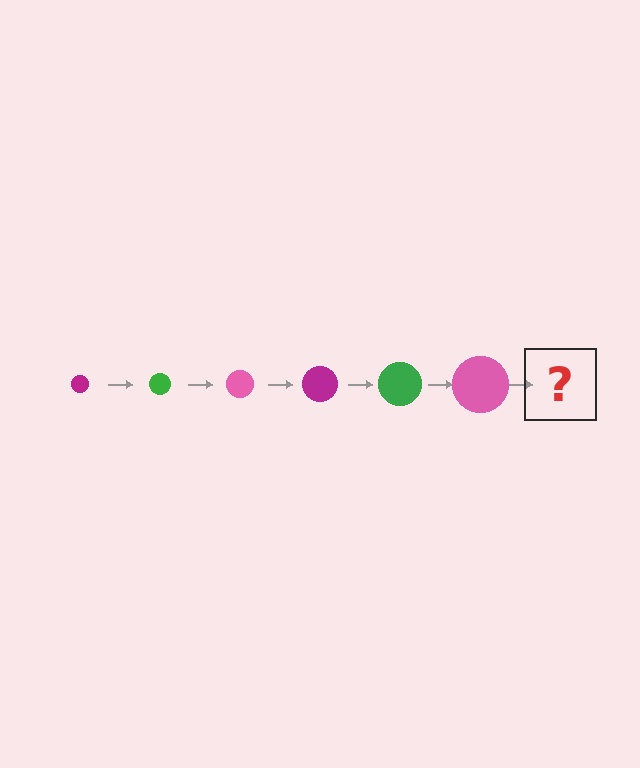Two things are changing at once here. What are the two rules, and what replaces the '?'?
The two rules are that the circle grows larger each step and the color cycles through magenta, green, and pink. The '?' should be a magenta circle, larger than the previous one.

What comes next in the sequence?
The next element should be a magenta circle, larger than the previous one.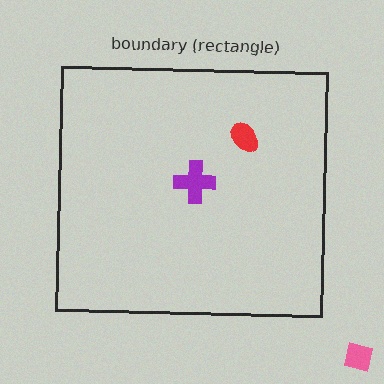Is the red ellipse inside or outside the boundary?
Inside.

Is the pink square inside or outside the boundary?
Outside.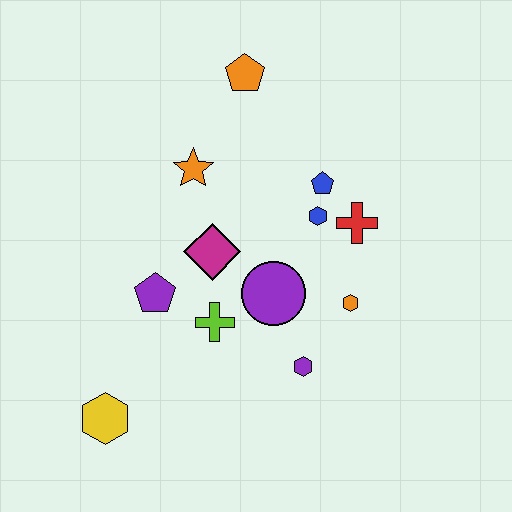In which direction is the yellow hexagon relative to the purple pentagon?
The yellow hexagon is below the purple pentagon.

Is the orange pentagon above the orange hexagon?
Yes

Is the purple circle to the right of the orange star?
Yes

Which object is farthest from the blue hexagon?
The yellow hexagon is farthest from the blue hexagon.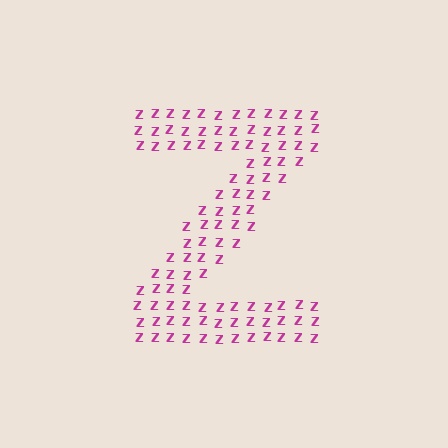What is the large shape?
The large shape is the letter Z.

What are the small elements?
The small elements are letter Z's.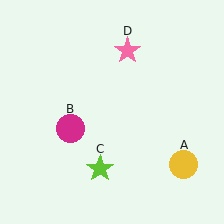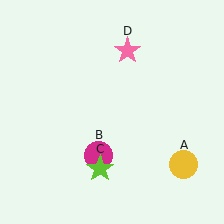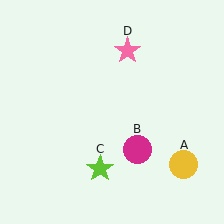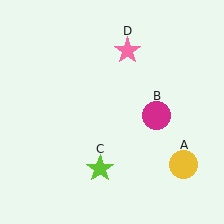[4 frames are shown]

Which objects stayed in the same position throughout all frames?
Yellow circle (object A) and lime star (object C) and pink star (object D) remained stationary.